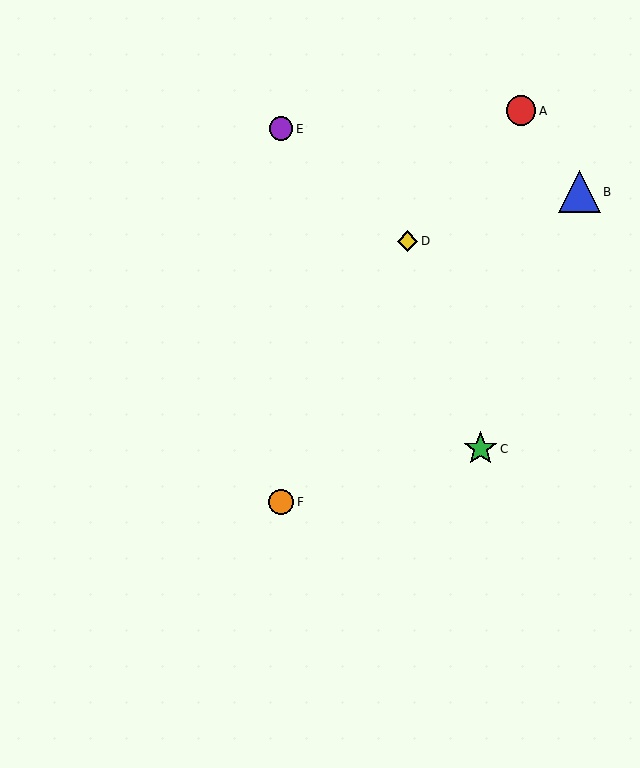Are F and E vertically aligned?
Yes, both are at x≈281.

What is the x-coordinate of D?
Object D is at x≈408.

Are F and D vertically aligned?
No, F is at x≈281 and D is at x≈408.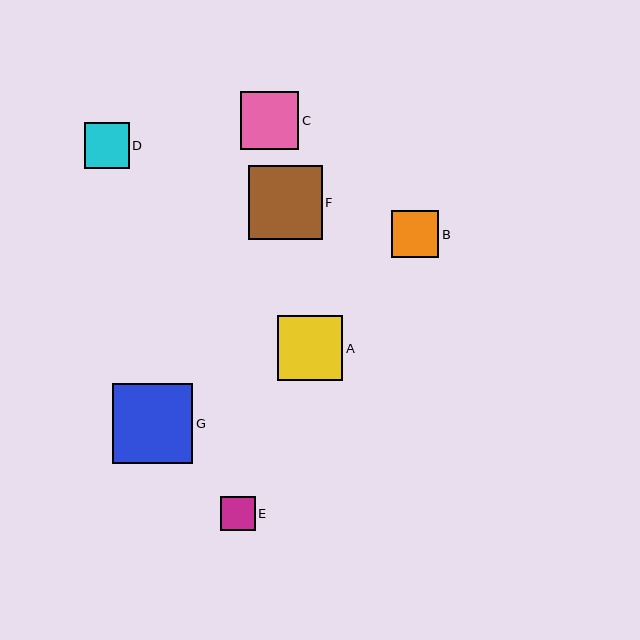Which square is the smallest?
Square E is the smallest with a size of approximately 34 pixels.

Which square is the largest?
Square G is the largest with a size of approximately 80 pixels.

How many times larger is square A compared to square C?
Square A is approximately 1.1 times the size of square C.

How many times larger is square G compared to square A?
Square G is approximately 1.2 times the size of square A.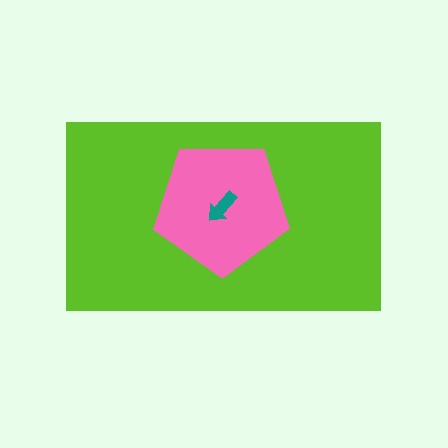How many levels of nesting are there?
3.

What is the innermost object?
The teal arrow.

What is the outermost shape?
The lime rectangle.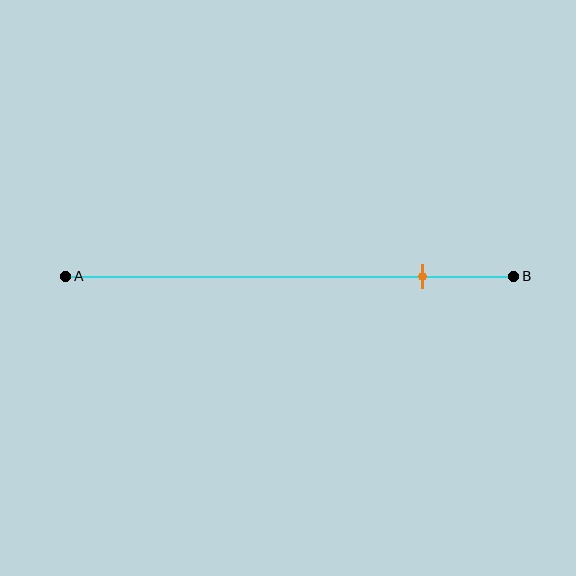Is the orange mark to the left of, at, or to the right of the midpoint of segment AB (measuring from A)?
The orange mark is to the right of the midpoint of segment AB.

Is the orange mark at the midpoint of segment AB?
No, the mark is at about 80% from A, not at the 50% midpoint.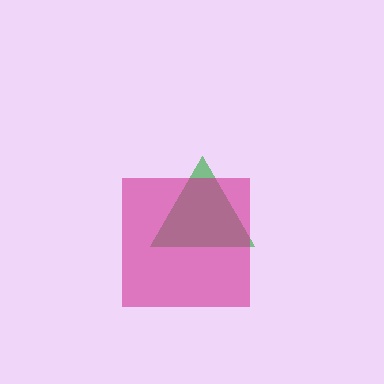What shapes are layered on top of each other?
The layered shapes are: a green triangle, a magenta square.